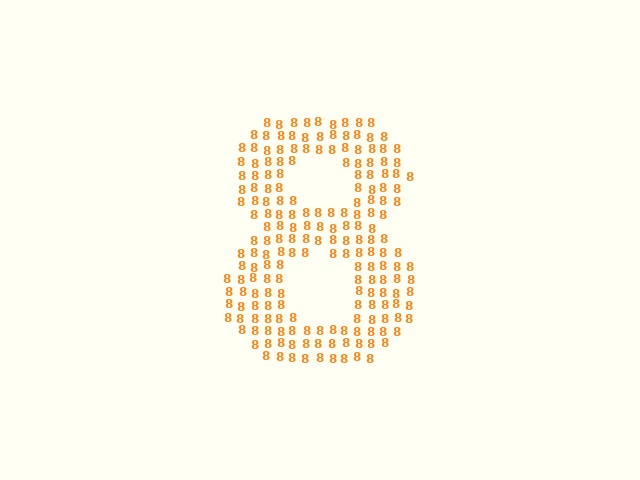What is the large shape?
The large shape is the digit 8.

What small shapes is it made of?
It is made of small digit 8's.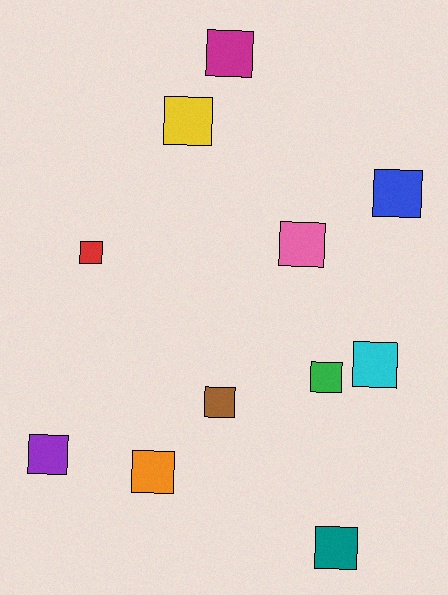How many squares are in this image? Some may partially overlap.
There are 11 squares.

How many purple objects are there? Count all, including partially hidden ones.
There is 1 purple object.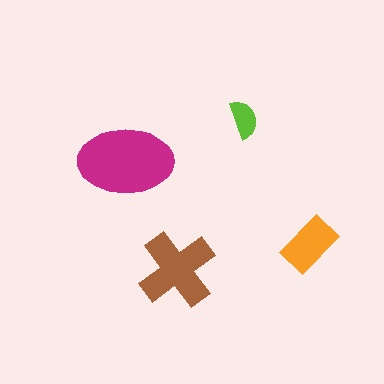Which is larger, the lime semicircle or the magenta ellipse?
The magenta ellipse.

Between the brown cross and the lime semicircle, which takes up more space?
The brown cross.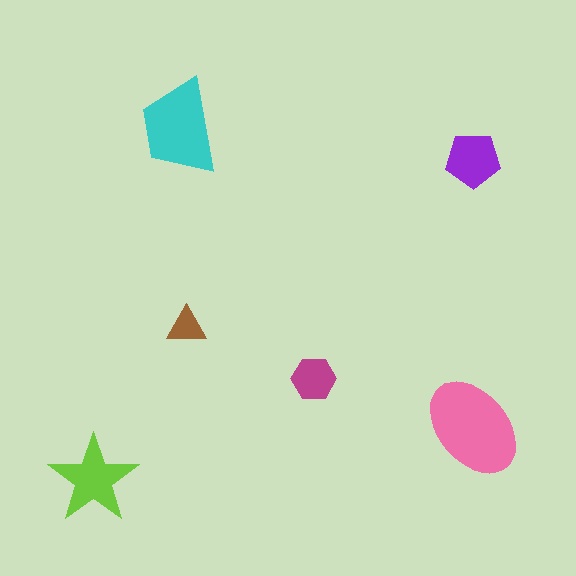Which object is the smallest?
The brown triangle.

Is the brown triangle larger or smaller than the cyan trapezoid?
Smaller.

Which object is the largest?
The pink ellipse.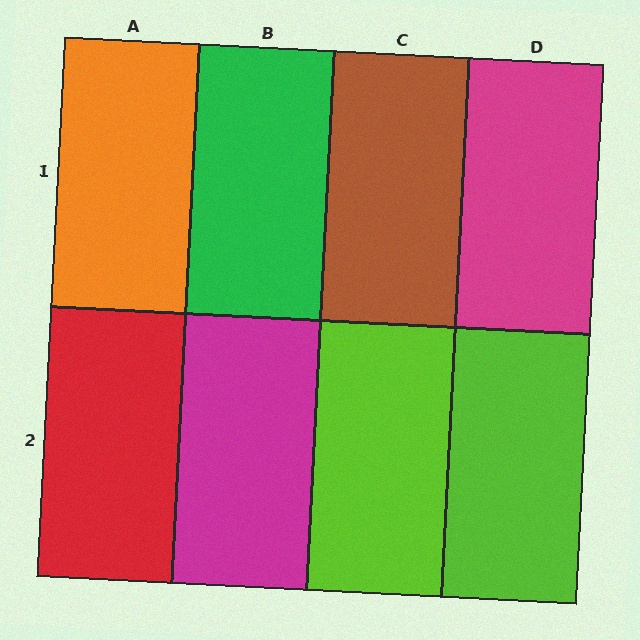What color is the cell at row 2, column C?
Lime.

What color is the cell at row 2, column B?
Magenta.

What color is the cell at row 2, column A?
Red.